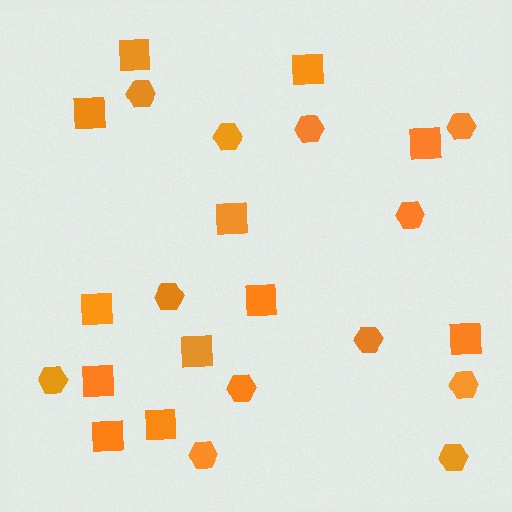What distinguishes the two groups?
There are 2 groups: one group of hexagons (12) and one group of squares (12).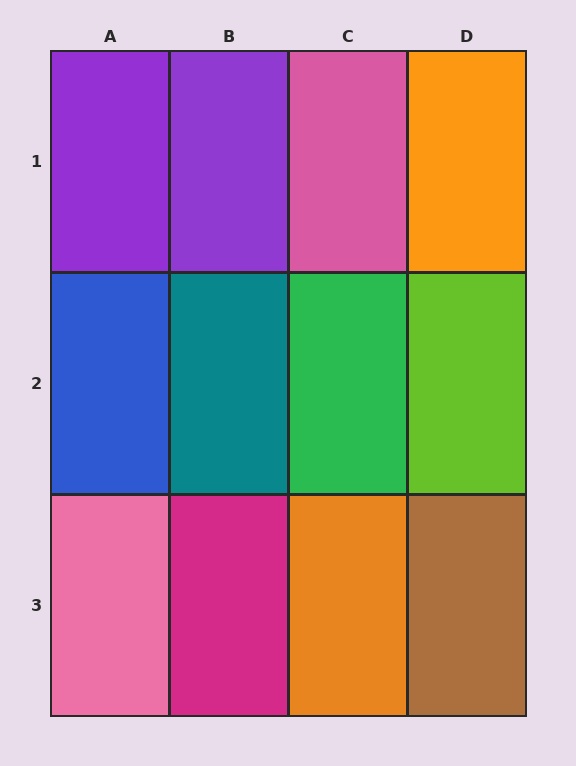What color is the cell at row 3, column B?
Magenta.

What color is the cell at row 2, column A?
Blue.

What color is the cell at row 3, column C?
Orange.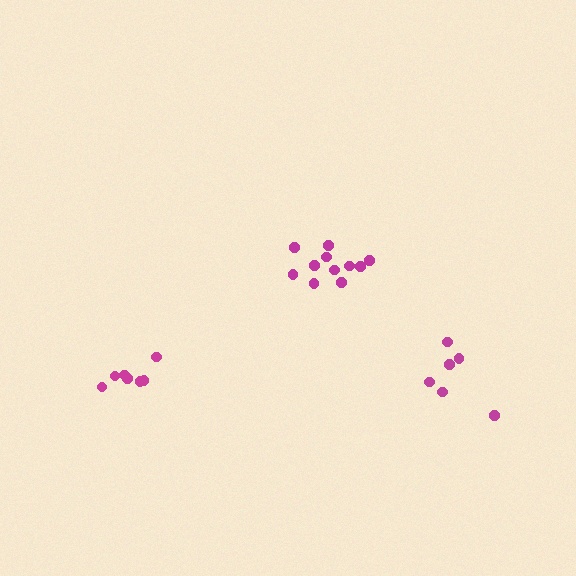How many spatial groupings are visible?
There are 3 spatial groupings.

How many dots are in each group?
Group 1: 11 dots, Group 2: 7 dots, Group 3: 6 dots (24 total).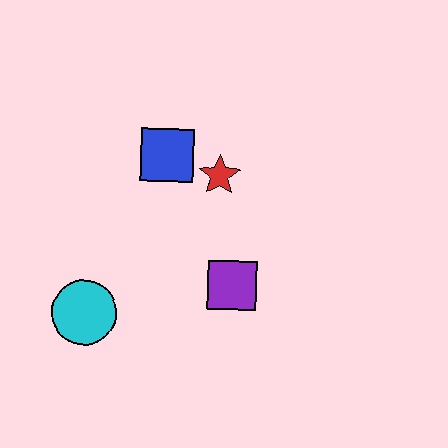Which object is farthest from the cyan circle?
The red star is farthest from the cyan circle.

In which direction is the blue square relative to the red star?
The blue square is to the left of the red star.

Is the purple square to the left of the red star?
No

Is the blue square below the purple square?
No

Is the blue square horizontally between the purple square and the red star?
No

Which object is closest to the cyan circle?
The purple square is closest to the cyan circle.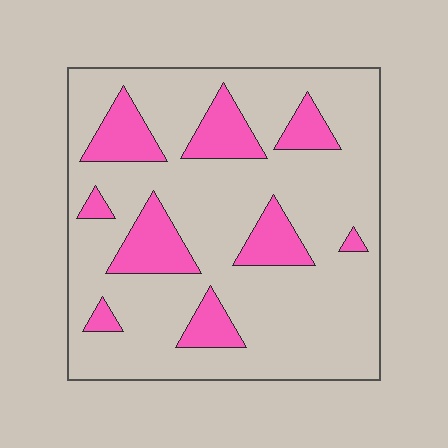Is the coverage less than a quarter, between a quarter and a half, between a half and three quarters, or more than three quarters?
Less than a quarter.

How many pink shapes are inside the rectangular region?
9.